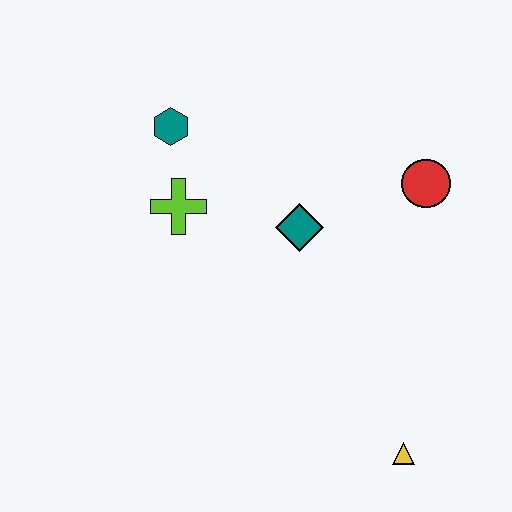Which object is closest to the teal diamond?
The lime cross is closest to the teal diamond.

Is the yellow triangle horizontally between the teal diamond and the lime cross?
No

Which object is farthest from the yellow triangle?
The teal hexagon is farthest from the yellow triangle.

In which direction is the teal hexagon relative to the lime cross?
The teal hexagon is above the lime cross.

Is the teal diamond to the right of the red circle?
No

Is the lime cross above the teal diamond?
Yes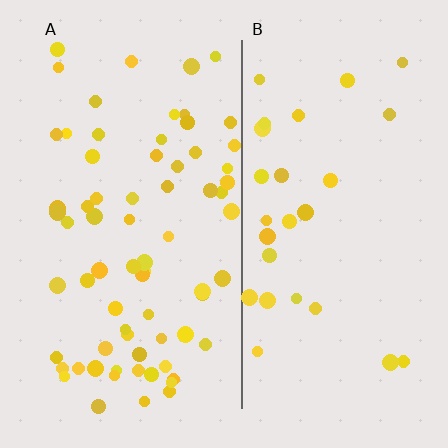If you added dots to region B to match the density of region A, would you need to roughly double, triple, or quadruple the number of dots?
Approximately triple.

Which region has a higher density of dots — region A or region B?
A (the left).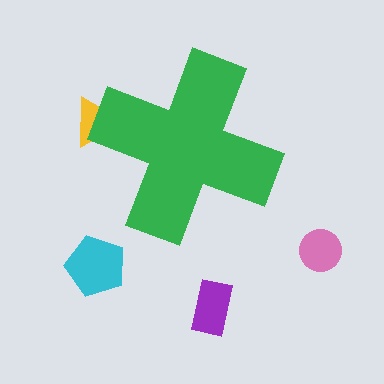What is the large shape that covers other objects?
A green cross.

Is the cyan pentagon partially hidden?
No, the cyan pentagon is fully visible.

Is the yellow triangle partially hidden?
Yes, the yellow triangle is partially hidden behind the green cross.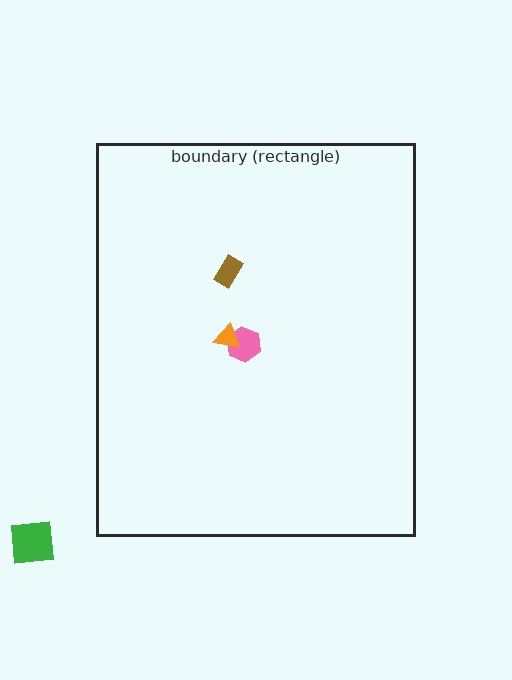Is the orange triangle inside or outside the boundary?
Inside.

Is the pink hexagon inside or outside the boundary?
Inside.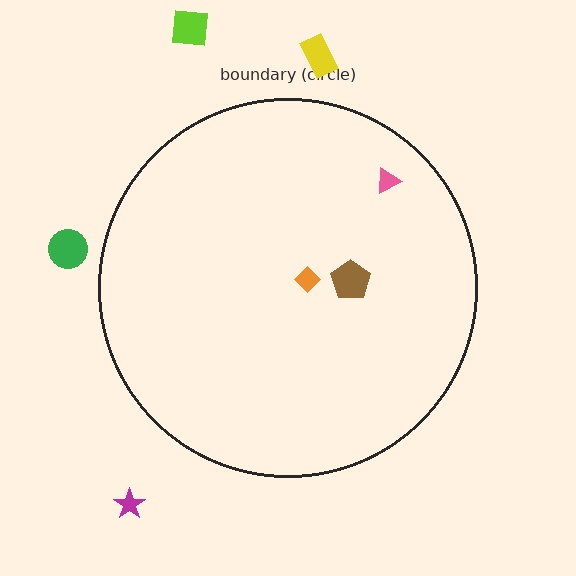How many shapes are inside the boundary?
3 inside, 4 outside.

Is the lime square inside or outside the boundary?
Outside.